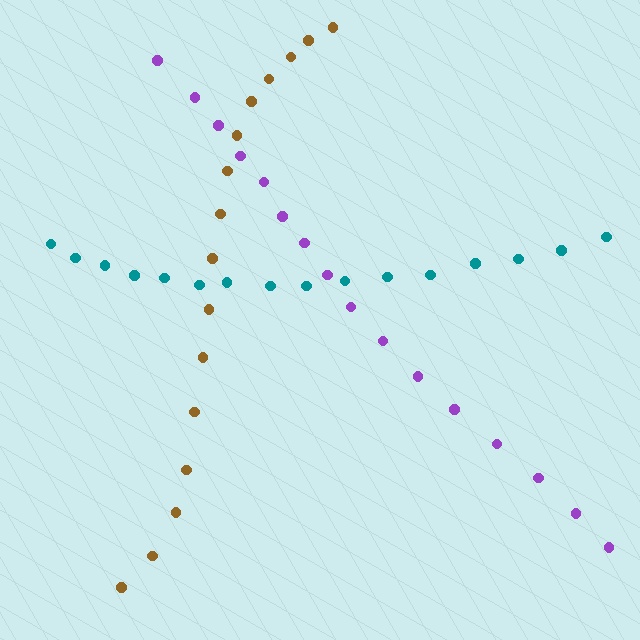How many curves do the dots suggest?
There are 3 distinct paths.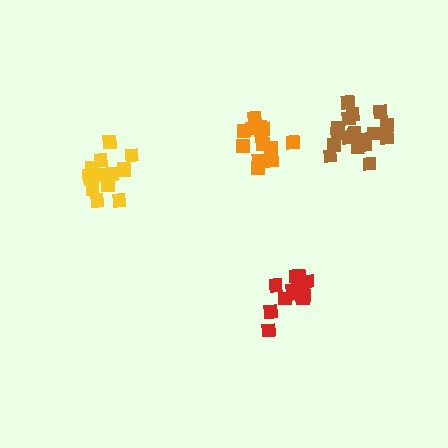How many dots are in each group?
Group 1: 14 dots, Group 2: 18 dots, Group 3: 16 dots, Group 4: 13 dots (61 total).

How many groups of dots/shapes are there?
There are 4 groups.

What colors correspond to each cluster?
The clusters are colored: red, brown, yellow, orange.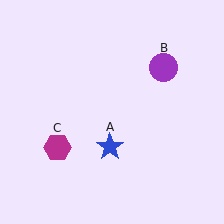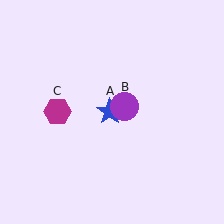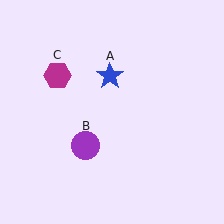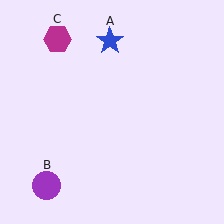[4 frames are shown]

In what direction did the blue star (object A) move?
The blue star (object A) moved up.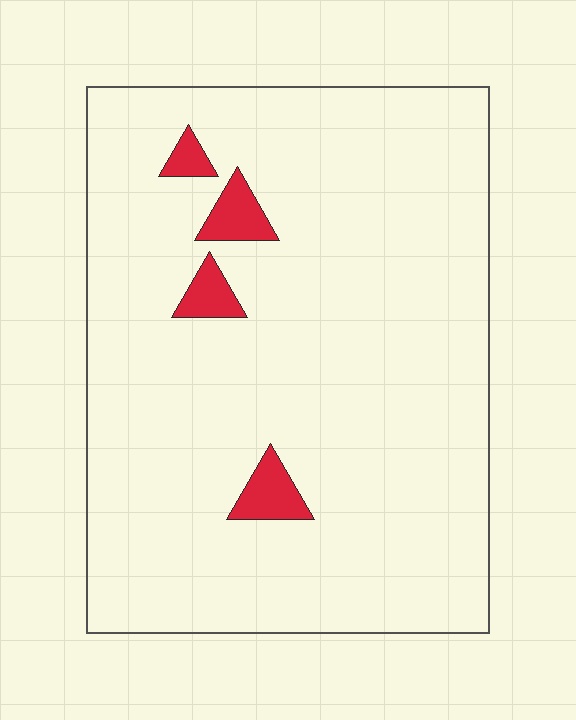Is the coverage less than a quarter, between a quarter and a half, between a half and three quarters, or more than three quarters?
Less than a quarter.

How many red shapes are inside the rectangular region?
4.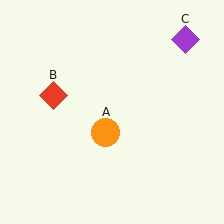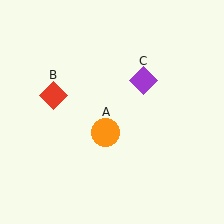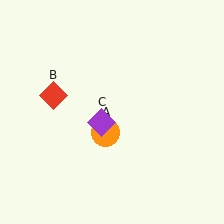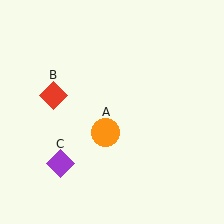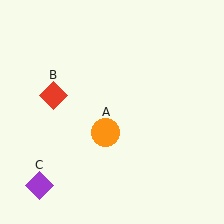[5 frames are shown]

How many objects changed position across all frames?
1 object changed position: purple diamond (object C).